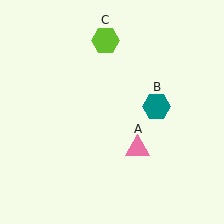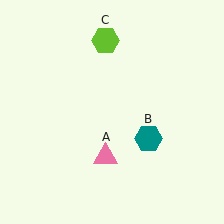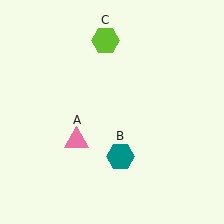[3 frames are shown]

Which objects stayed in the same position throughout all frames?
Lime hexagon (object C) remained stationary.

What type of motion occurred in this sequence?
The pink triangle (object A), teal hexagon (object B) rotated clockwise around the center of the scene.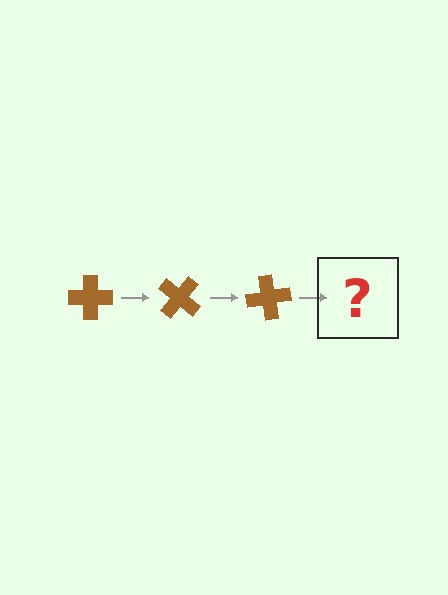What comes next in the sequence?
The next element should be a brown cross rotated 120 degrees.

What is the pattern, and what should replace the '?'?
The pattern is that the cross rotates 40 degrees each step. The '?' should be a brown cross rotated 120 degrees.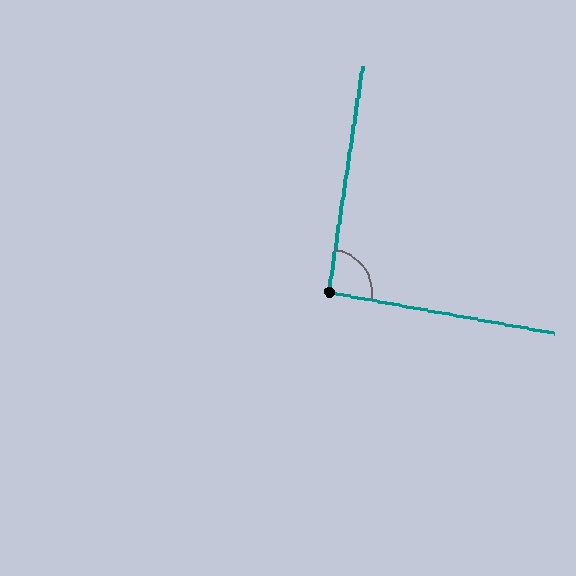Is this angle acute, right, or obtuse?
It is approximately a right angle.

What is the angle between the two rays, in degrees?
Approximately 92 degrees.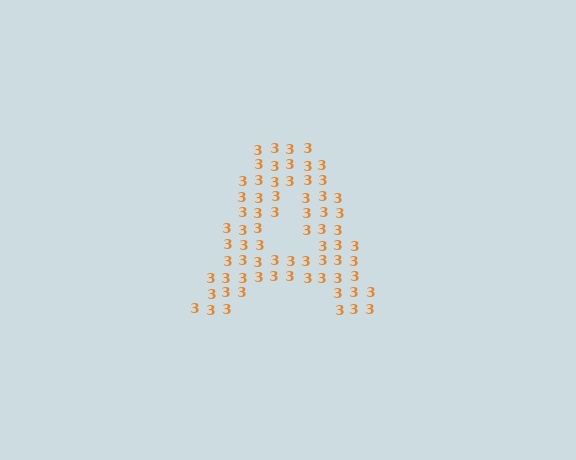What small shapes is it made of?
It is made of small digit 3's.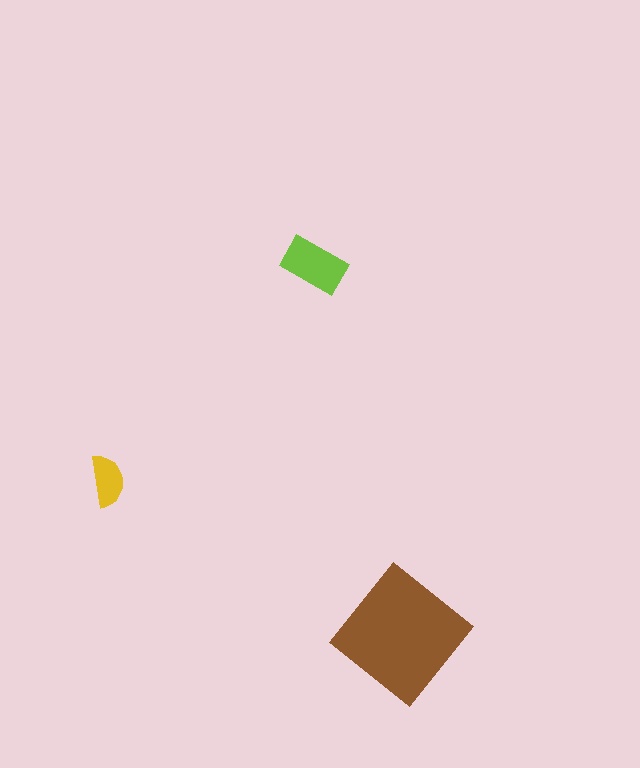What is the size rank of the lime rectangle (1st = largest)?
2nd.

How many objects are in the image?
There are 3 objects in the image.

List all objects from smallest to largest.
The yellow semicircle, the lime rectangle, the brown diamond.